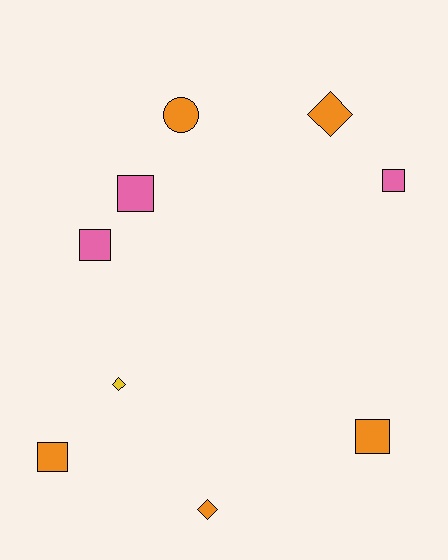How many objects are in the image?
There are 9 objects.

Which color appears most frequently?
Orange, with 5 objects.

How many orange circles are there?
There is 1 orange circle.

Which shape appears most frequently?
Square, with 5 objects.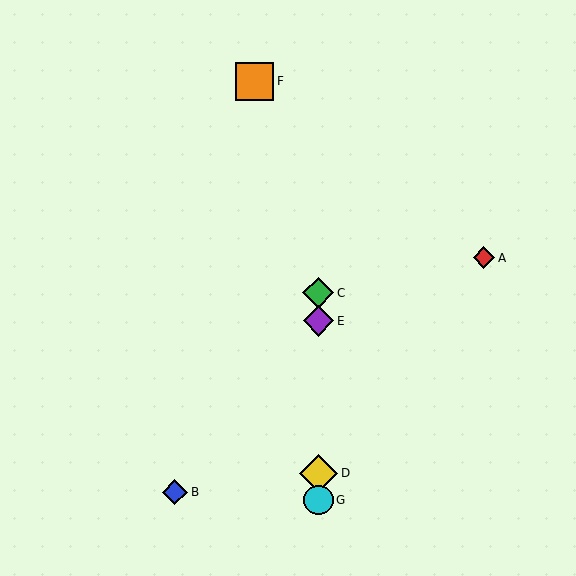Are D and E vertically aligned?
Yes, both are at x≈318.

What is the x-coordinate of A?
Object A is at x≈484.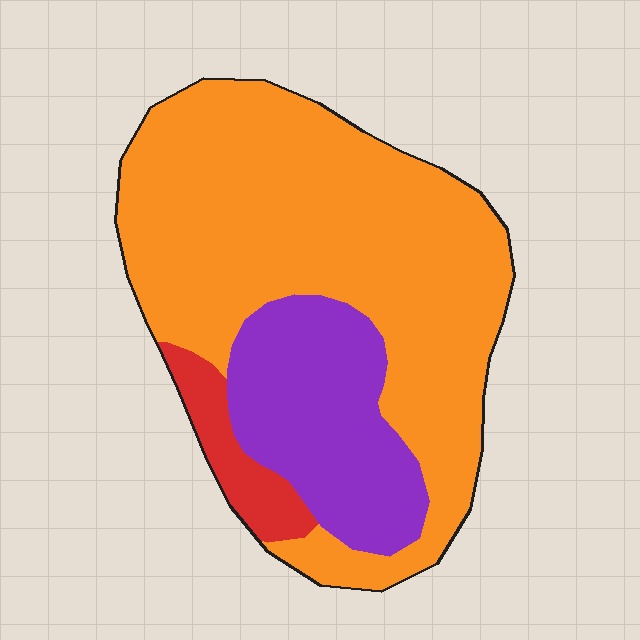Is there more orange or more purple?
Orange.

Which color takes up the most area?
Orange, at roughly 70%.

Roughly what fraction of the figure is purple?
Purple covers 24% of the figure.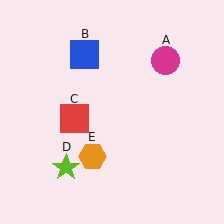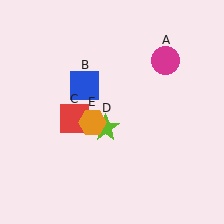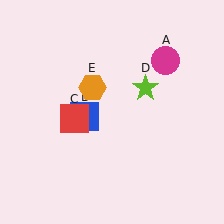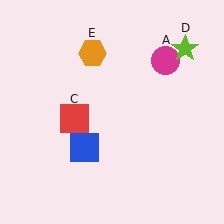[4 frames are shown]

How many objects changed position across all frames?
3 objects changed position: blue square (object B), lime star (object D), orange hexagon (object E).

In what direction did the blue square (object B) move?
The blue square (object B) moved down.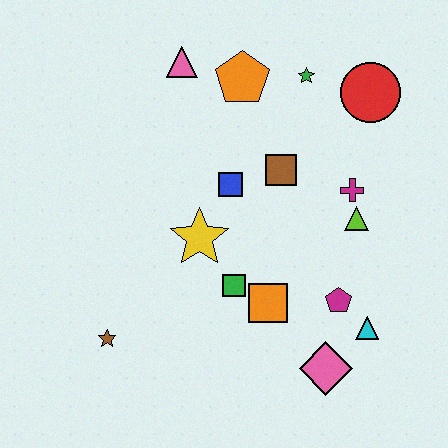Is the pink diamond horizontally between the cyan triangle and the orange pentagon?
Yes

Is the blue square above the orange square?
Yes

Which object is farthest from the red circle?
The brown star is farthest from the red circle.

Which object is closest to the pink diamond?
The cyan triangle is closest to the pink diamond.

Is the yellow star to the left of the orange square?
Yes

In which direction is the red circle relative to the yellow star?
The red circle is to the right of the yellow star.